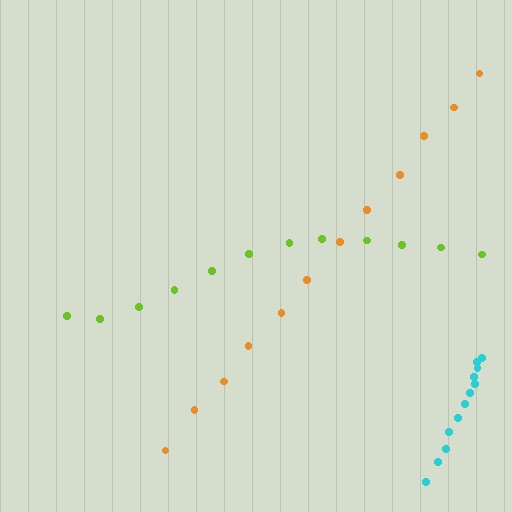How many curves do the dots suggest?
There are 3 distinct paths.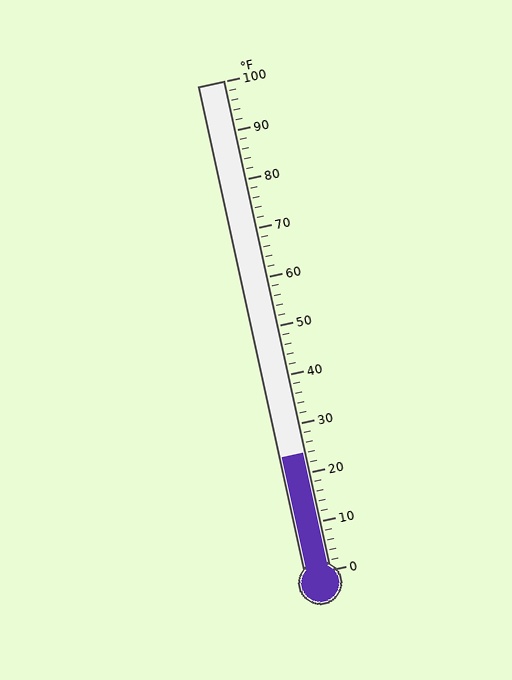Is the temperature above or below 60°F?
The temperature is below 60°F.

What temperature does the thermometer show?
The thermometer shows approximately 24°F.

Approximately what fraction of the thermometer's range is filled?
The thermometer is filled to approximately 25% of its range.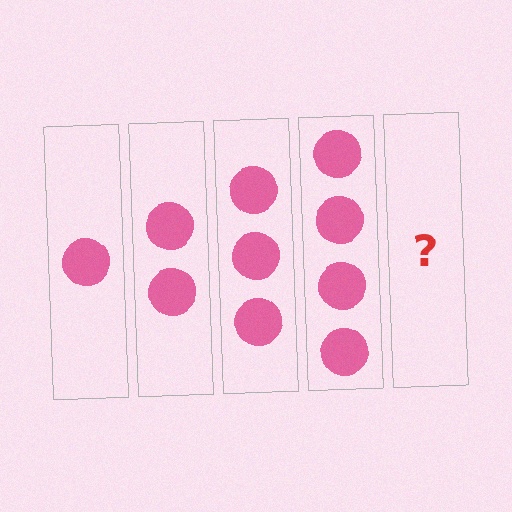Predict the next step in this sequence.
The next step is 5 circles.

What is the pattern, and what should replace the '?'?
The pattern is that each step adds one more circle. The '?' should be 5 circles.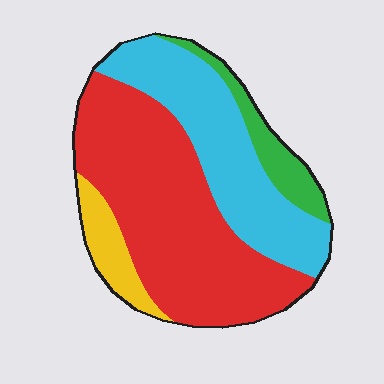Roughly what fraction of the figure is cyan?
Cyan covers around 30% of the figure.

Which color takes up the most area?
Red, at roughly 50%.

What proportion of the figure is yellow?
Yellow covers about 10% of the figure.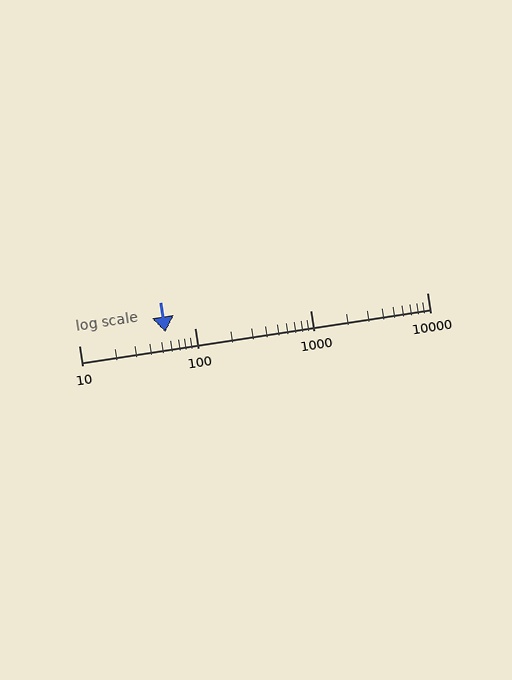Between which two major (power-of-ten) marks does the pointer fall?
The pointer is between 10 and 100.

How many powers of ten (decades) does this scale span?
The scale spans 3 decades, from 10 to 10000.